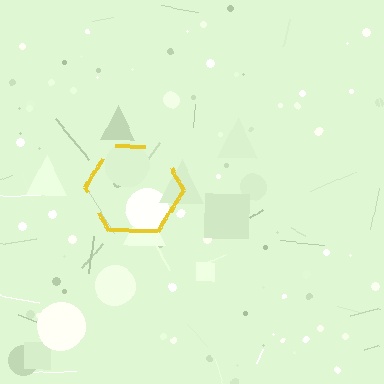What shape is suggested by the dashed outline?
The dashed outline suggests a hexagon.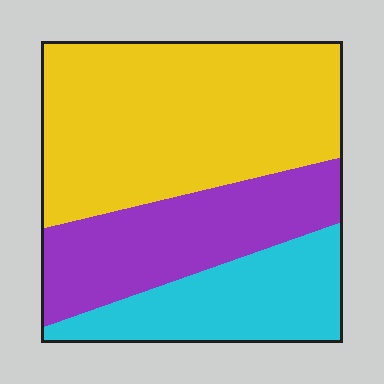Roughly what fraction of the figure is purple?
Purple covers 27% of the figure.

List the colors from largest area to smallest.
From largest to smallest: yellow, purple, cyan.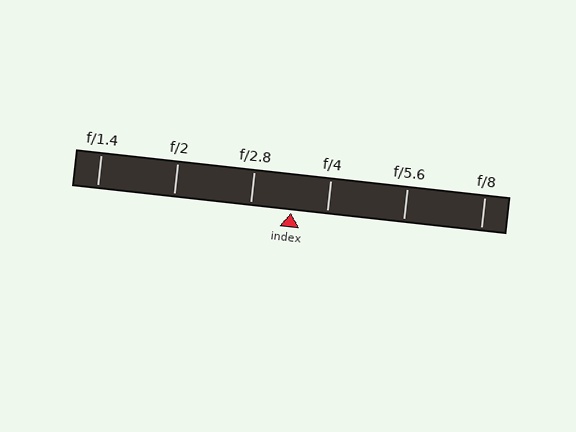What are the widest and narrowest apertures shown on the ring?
The widest aperture shown is f/1.4 and the narrowest is f/8.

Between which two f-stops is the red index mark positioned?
The index mark is between f/2.8 and f/4.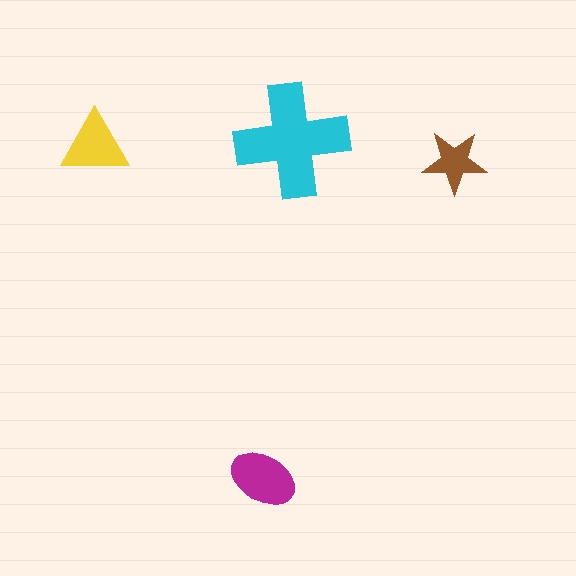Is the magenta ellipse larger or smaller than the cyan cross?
Smaller.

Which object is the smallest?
The brown star.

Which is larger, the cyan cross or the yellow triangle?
The cyan cross.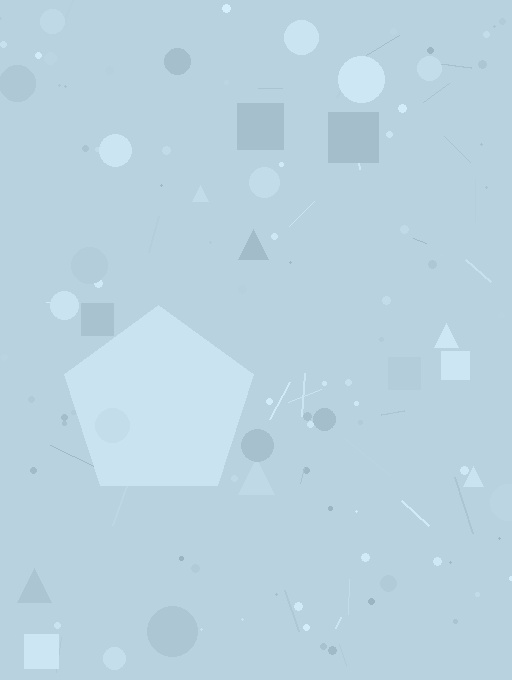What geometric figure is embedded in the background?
A pentagon is embedded in the background.